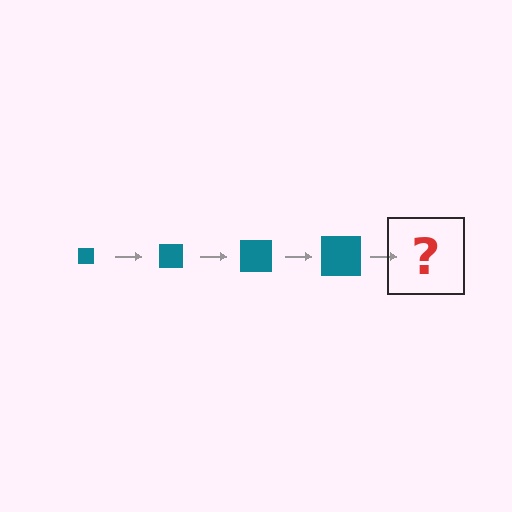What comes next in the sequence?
The next element should be a teal square, larger than the previous one.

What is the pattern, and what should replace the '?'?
The pattern is that the square gets progressively larger each step. The '?' should be a teal square, larger than the previous one.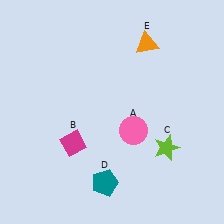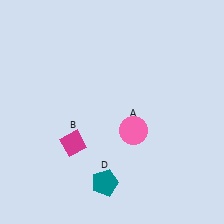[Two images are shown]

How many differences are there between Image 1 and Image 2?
There are 2 differences between the two images.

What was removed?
The orange triangle (E), the lime star (C) were removed in Image 2.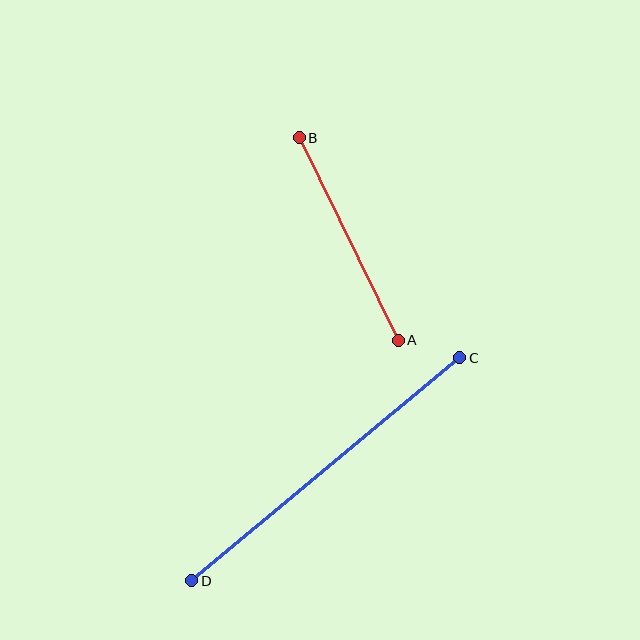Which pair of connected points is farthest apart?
Points C and D are farthest apart.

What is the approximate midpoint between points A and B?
The midpoint is at approximately (349, 239) pixels.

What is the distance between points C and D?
The distance is approximately 349 pixels.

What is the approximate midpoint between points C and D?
The midpoint is at approximately (326, 469) pixels.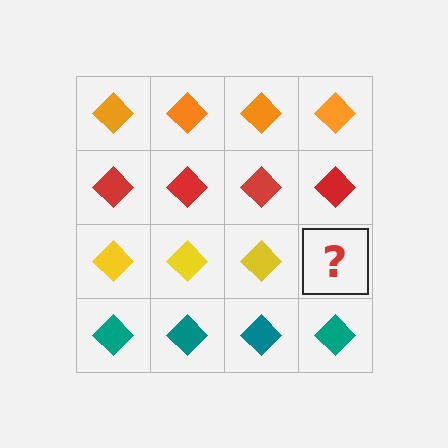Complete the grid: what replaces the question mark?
The question mark should be replaced with a yellow diamond.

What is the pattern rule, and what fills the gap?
The rule is that each row has a consistent color. The gap should be filled with a yellow diamond.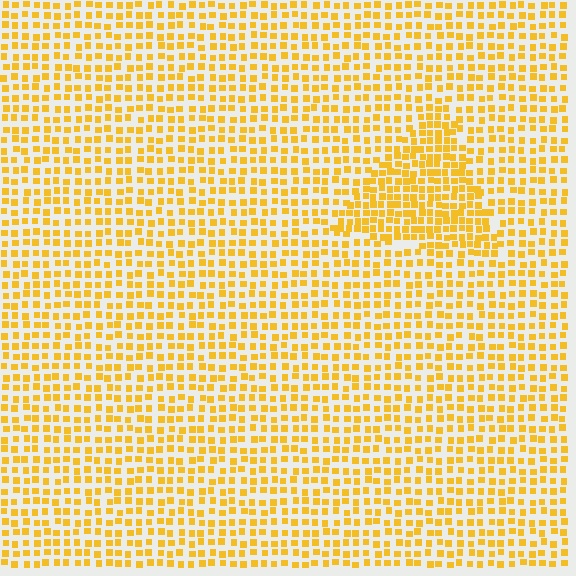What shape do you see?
I see a triangle.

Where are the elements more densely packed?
The elements are more densely packed inside the triangle boundary.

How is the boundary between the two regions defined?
The boundary is defined by a change in element density (approximately 1.7x ratio). All elements are the same color, size, and shape.